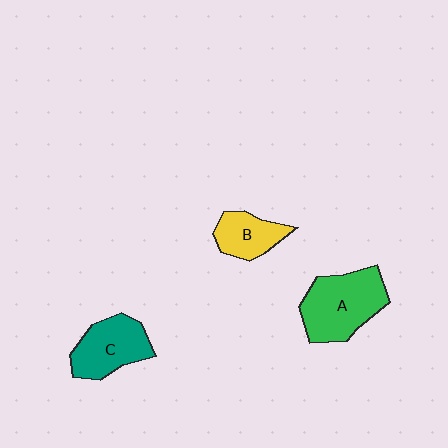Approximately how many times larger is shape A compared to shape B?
Approximately 1.8 times.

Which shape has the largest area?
Shape A (green).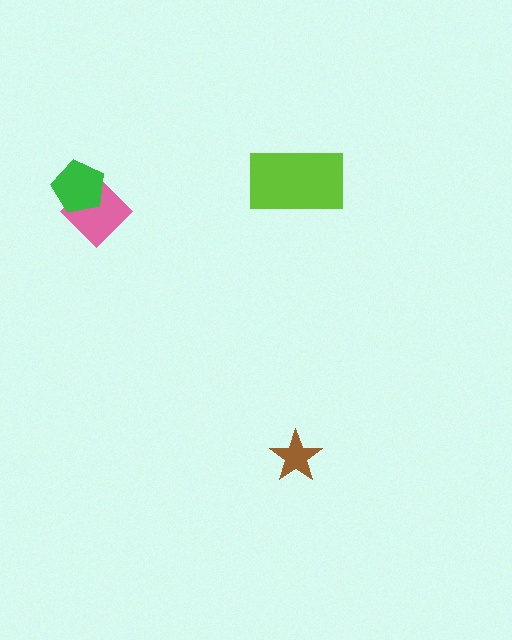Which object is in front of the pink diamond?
The green pentagon is in front of the pink diamond.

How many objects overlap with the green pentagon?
1 object overlaps with the green pentagon.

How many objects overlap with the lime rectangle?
0 objects overlap with the lime rectangle.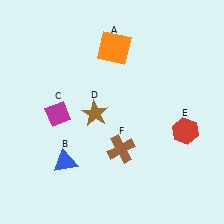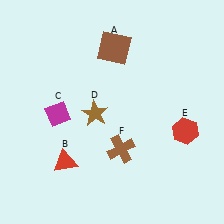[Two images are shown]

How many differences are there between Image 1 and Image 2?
There are 2 differences between the two images.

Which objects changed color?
A changed from orange to brown. B changed from blue to red.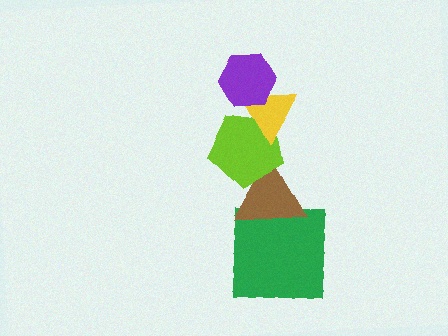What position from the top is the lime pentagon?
The lime pentagon is 3rd from the top.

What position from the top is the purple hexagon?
The purple hexagon is 1st from the top.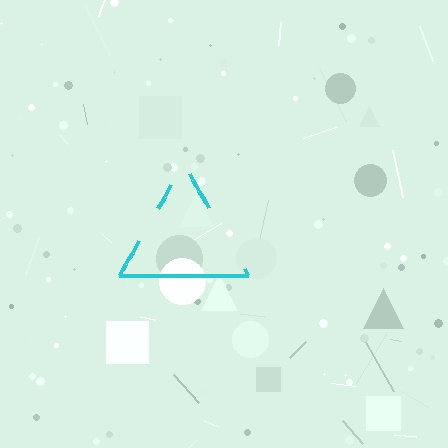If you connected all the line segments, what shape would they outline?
They would outline a triangle.